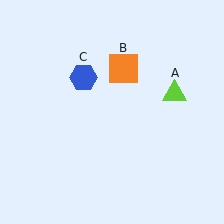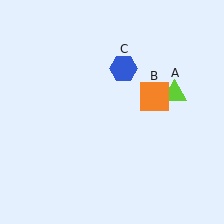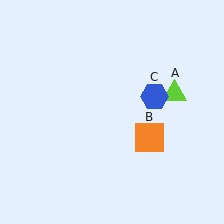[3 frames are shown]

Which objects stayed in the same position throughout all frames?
Lime triangle (object A) remained stationary.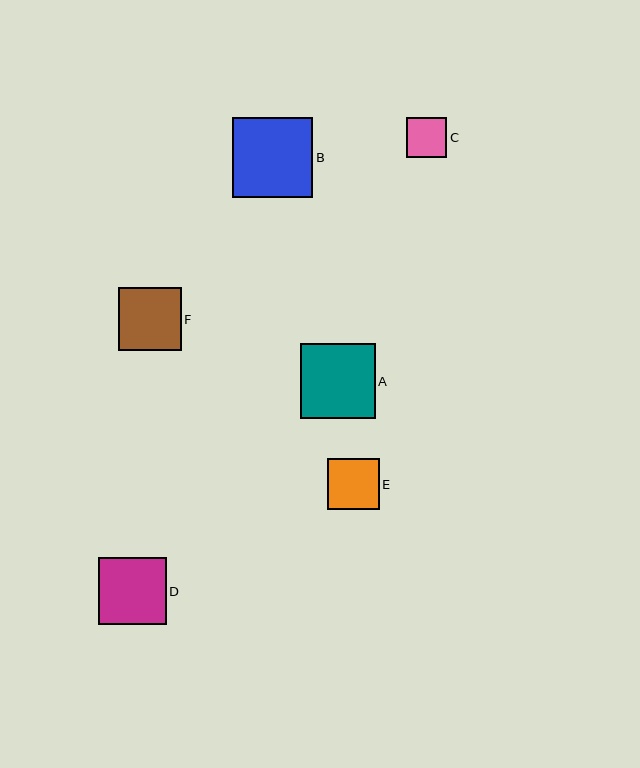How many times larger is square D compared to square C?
Square D is approximately 1.7 times the size of square C.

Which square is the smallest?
Square C is the smallest with a size of approximately 41 pixels.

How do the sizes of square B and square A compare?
Square B and square A are approximately the same size.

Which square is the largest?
Square B is the largest with a size of approximately 80 pixels.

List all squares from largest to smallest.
From largest to smallest: B, A, D, F, E, C.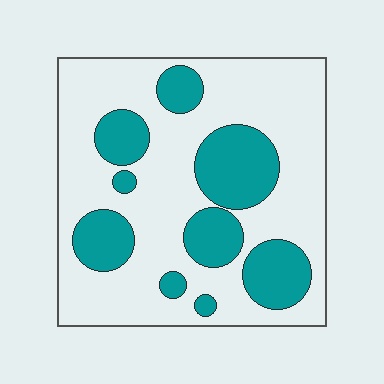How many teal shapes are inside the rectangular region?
9.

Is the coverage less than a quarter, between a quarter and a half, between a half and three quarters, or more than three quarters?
Between a quarter and a half.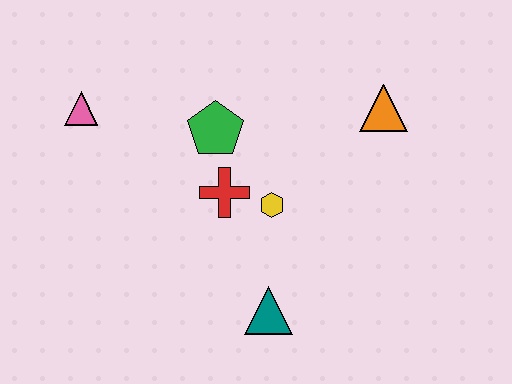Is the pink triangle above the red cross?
Yes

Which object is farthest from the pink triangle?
The orange triangle is farthest from the pink triangle.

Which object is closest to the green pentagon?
The red cross is closest to the green pentagon.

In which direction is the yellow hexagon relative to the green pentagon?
The yellow hexagon is below the green pentagon.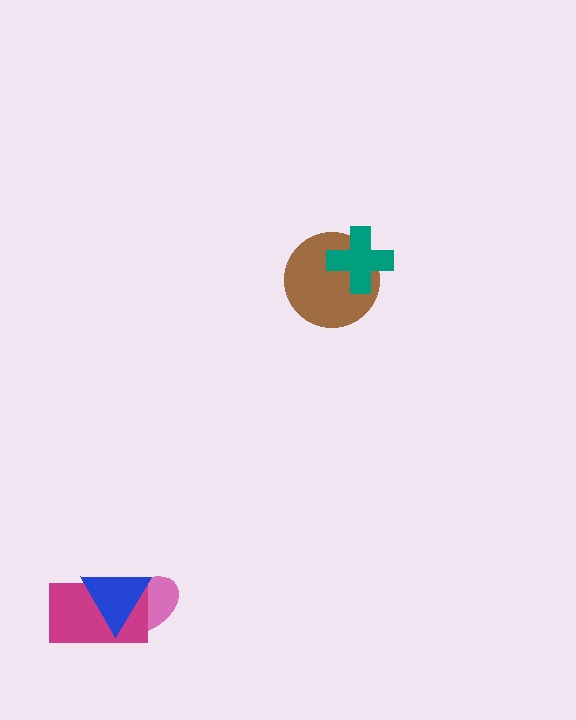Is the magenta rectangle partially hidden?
Yes, it is partially covered by another shape.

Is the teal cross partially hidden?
No, no other shape covers it.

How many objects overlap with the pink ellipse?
2 objects overlap with the pink ellipse.